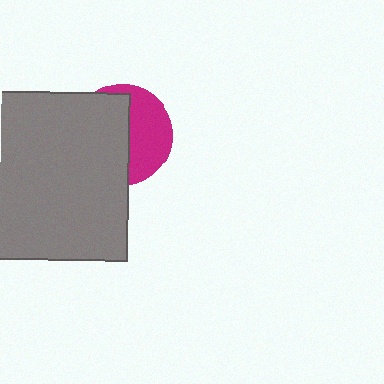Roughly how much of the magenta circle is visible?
A small part of it is visible (roughly 42%).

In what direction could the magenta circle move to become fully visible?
The magenta circle could move right. That would shift it out from behind the gray rectangle entirely.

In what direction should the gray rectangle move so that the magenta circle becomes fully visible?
The gray rectangle should move left. That is the shortest direction to clear the overlap and leave the magenta circle fully visible.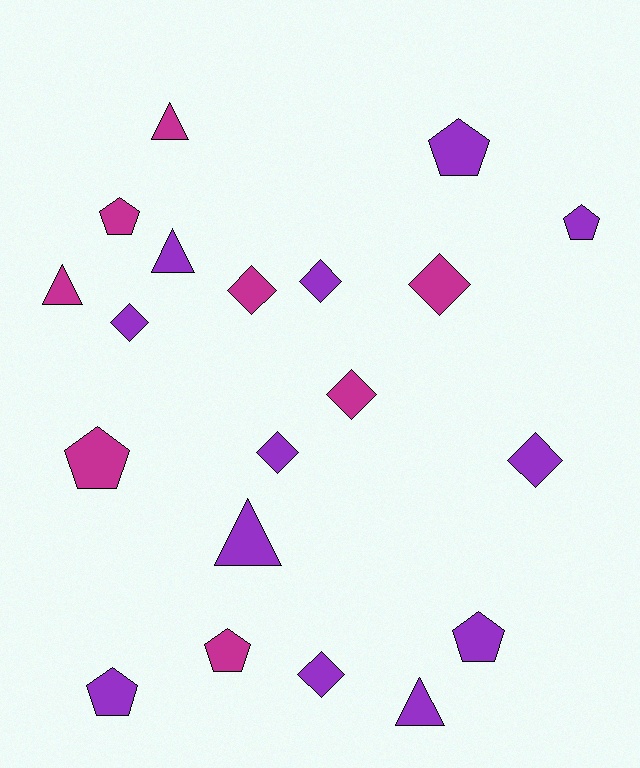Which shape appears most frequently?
Diamond, with 8 objects.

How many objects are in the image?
There are 20 objects.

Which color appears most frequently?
Purple, with 12 objects.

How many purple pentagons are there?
There are 4 purple pentagons.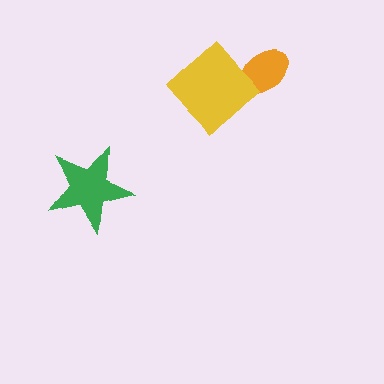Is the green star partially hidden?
No, no other shape covers it.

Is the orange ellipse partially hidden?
Yes, it is partially covered by another shape.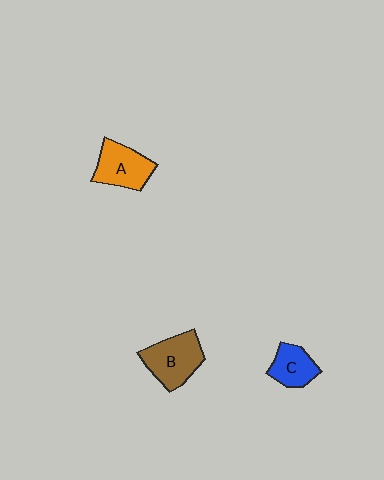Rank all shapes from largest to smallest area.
From largest to smallest: B (brown), A (orange), C (blue).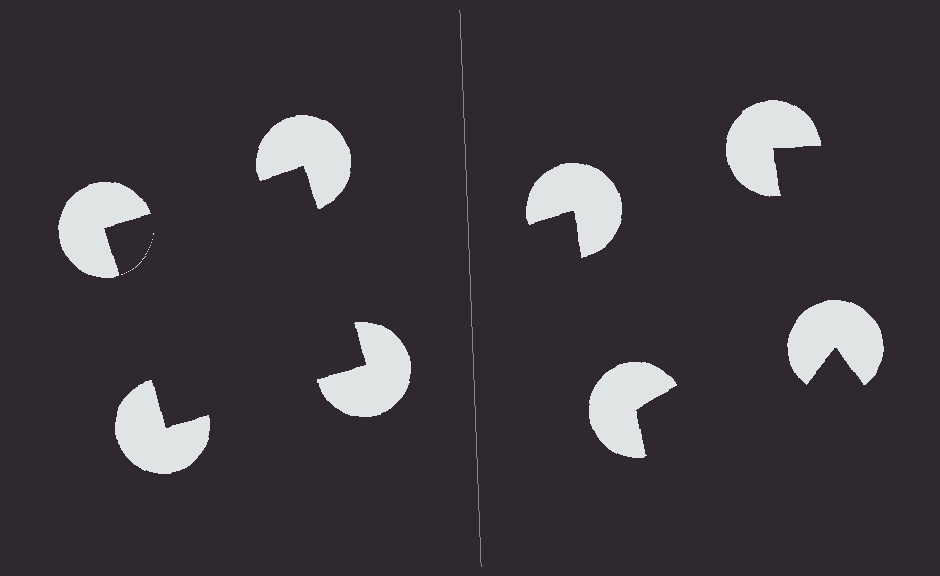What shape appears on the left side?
An illusory square.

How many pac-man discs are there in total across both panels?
8 — 4 on each side.